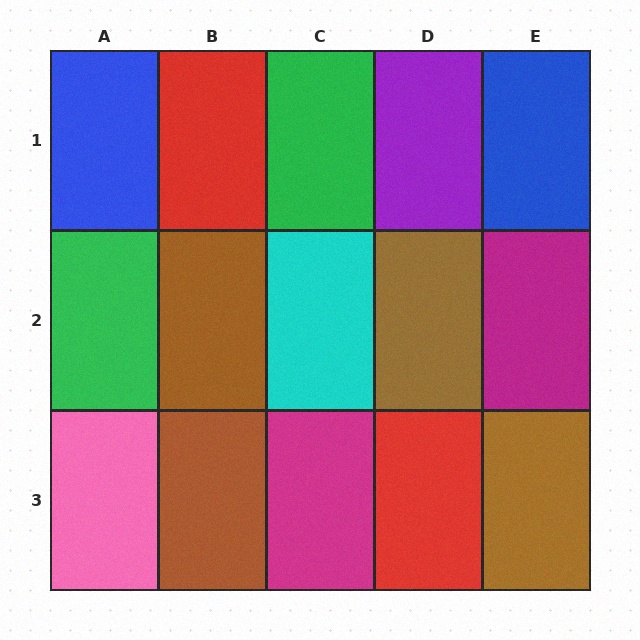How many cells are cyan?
1 cell is cyan.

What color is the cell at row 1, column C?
Green.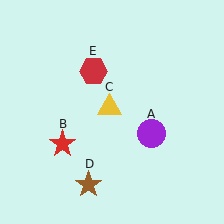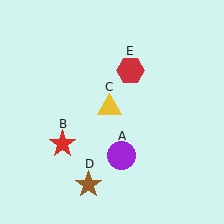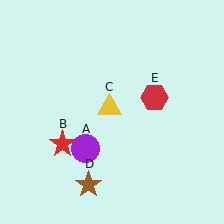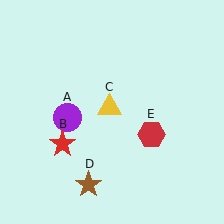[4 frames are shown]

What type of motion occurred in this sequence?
The purple circle (object A), red hexagon (object E) rotated clockwise around the center of the scene.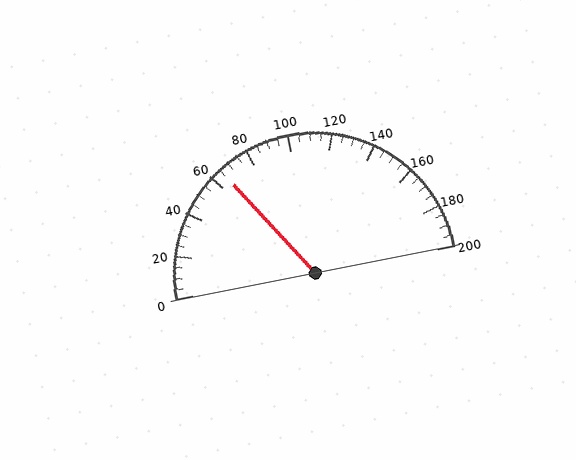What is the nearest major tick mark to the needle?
The nearest major tick mark is 60.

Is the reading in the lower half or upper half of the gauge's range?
The reading is in the lower half of the range (0 to 200).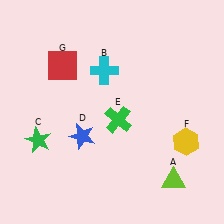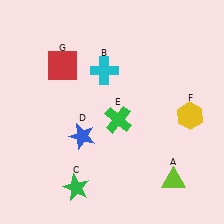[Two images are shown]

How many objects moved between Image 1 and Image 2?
2 objects moved between the two images.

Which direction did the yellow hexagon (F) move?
The yellow hexagon (F) moved up.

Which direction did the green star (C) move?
The green star (C) moved down.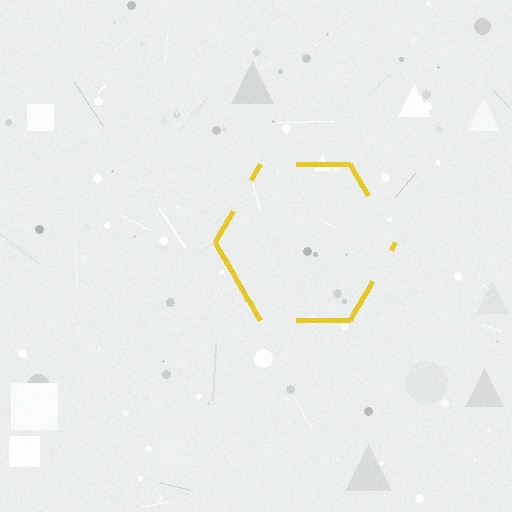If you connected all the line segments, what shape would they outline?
They would outline a hexagon.